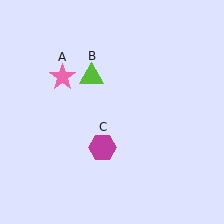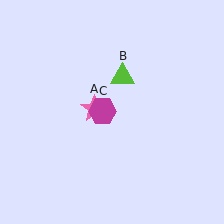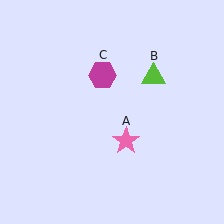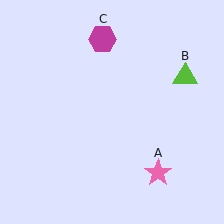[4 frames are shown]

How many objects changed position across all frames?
3 objects changed position: pink star (object A), lime triangle (object B), magenta hexagon (object C).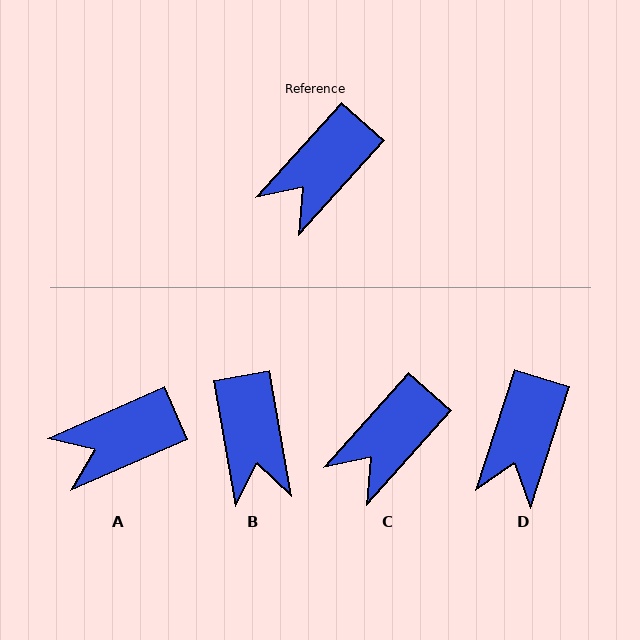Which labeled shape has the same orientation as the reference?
C.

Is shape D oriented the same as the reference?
No, it is off by about 24 degrees.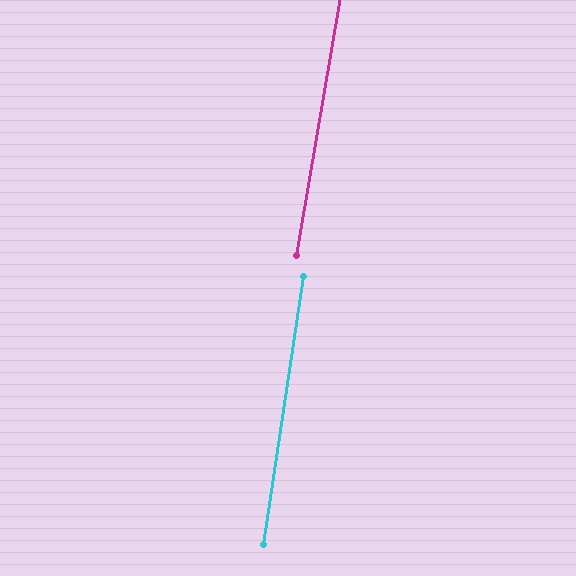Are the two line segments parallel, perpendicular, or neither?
Parallel — their directions differ by only 1.0°.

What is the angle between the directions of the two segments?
Approximately 1 degree.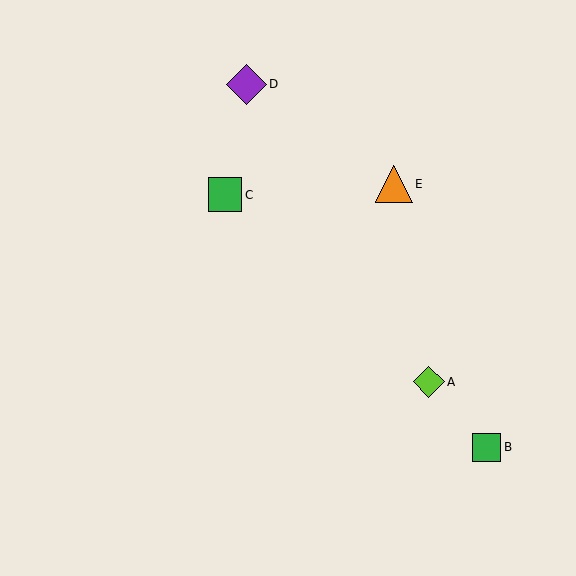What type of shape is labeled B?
Shape B is a green square.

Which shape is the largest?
The purple diamond (labeled D) is the largest.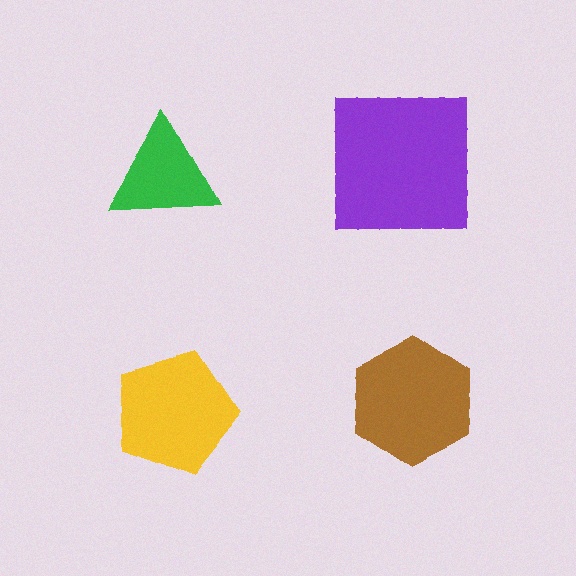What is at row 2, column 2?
A brown hexagon.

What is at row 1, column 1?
A green triangle.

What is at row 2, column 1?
A yellow pentagon.